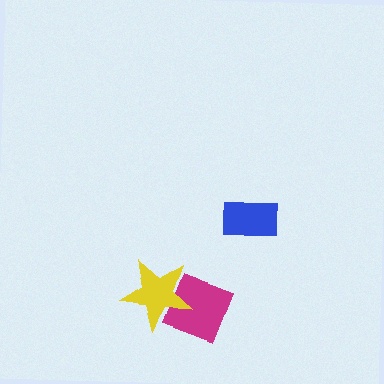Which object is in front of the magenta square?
The yellow star is in front of the magenta square.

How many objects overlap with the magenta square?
1 object overlaps with the magenta square.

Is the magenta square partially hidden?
Yes, it is partially covered by another shape.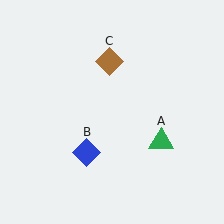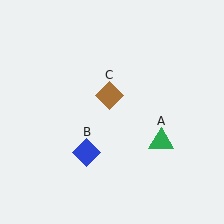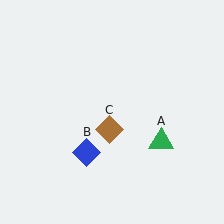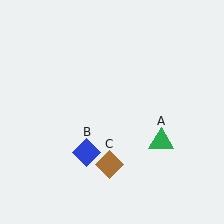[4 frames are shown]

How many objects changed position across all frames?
1 object changed position: brown diamond (object C).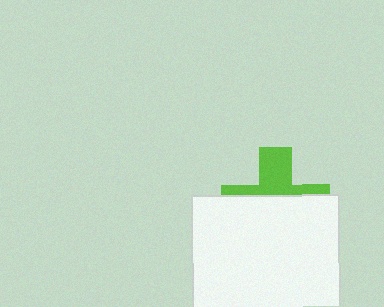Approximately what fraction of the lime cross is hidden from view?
Roughly 61% of the lime cross is hidden behind the white square.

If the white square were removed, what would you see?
You would see the complete lime cross.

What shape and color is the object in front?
The object in front is a white square.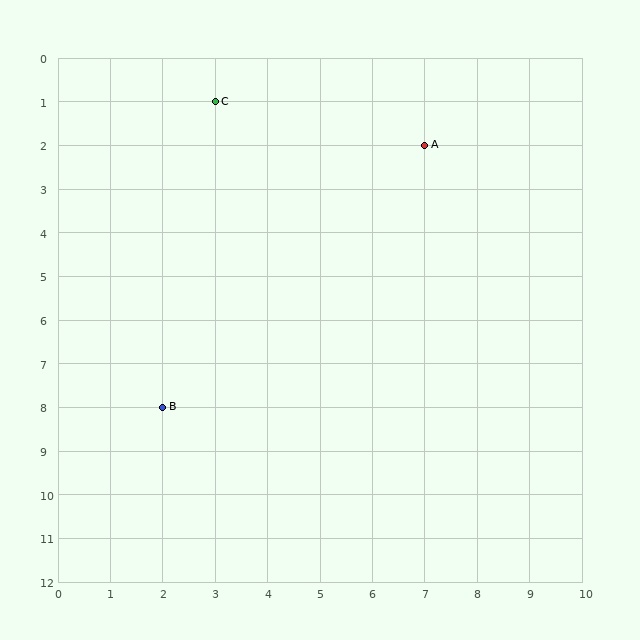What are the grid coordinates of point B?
Point B is at grid coordinates (2, 8).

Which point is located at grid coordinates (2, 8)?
Point B is at (2, 8).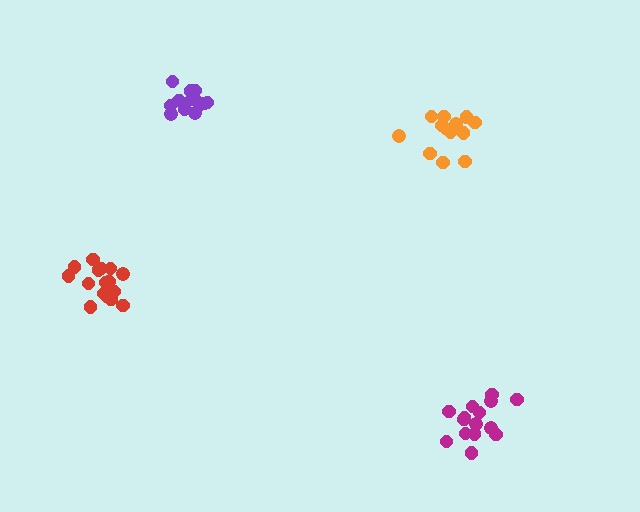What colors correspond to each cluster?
The clusters are colored: magenta, red, purple, orange.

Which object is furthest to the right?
The magenta cluster is rightmost.